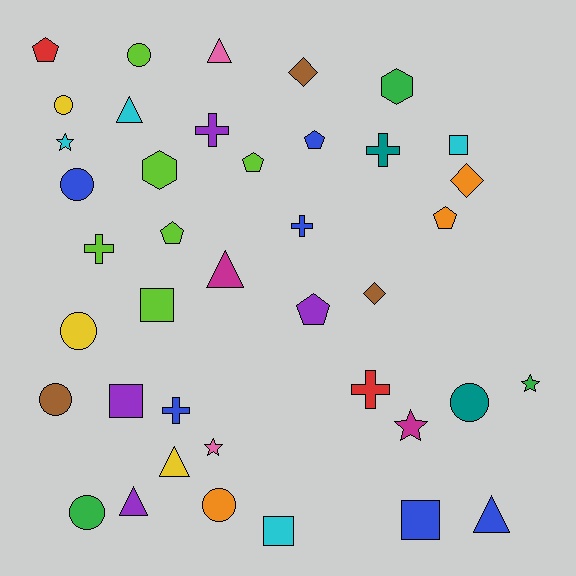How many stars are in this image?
There are 4 stars.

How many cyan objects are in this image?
There are 4 cyan objects.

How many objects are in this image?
There are 40 objects.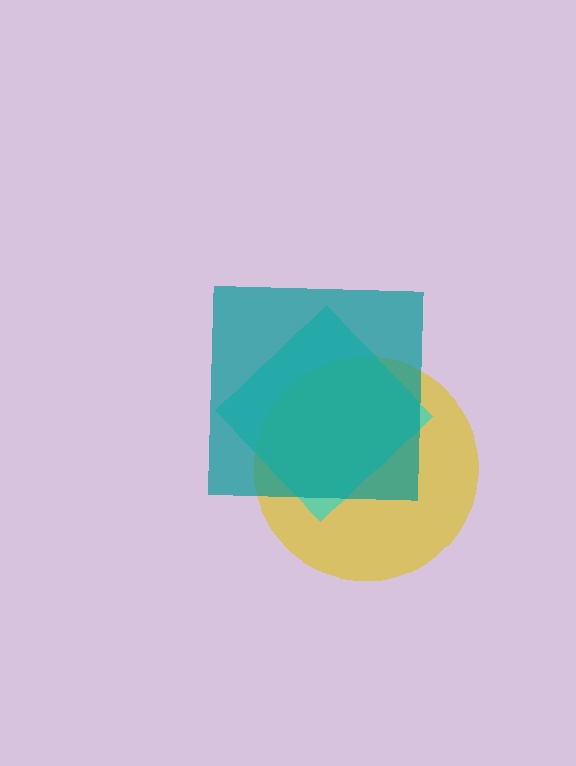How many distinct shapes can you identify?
There are 3 distinct shapes: a yellow circle, a cyan diamond, a teal square.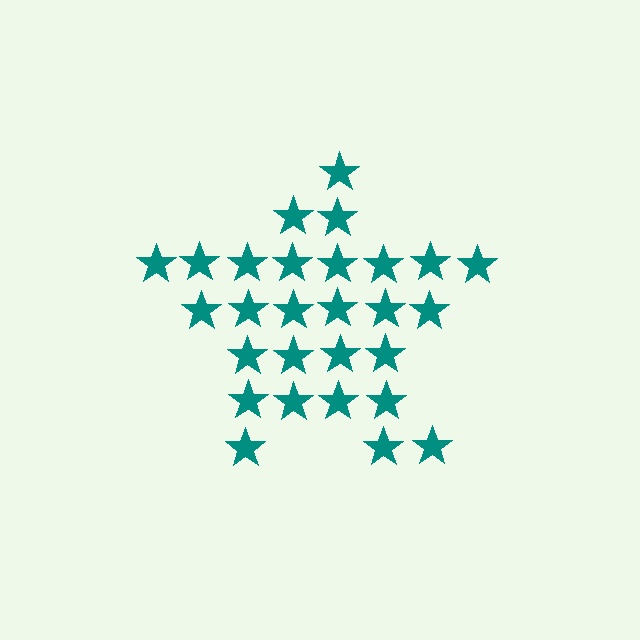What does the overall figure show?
The overall figure shows a star.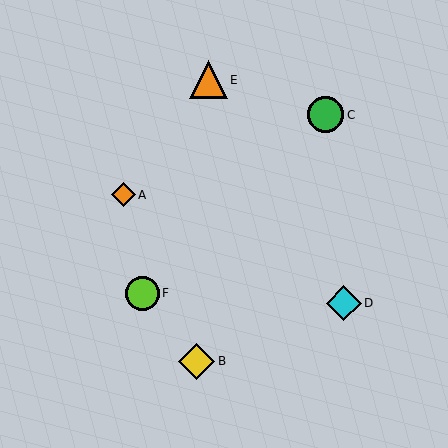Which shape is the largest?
The orange triangle (labeled E) is the largest.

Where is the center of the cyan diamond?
The center of the cyan diamond is at (344, 303).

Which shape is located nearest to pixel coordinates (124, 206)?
The orange diamond (labeled A) at (123, 195) is nearest to that location.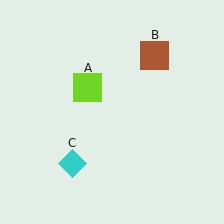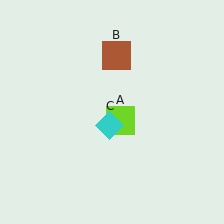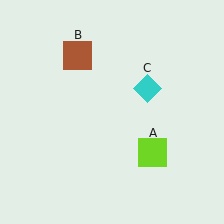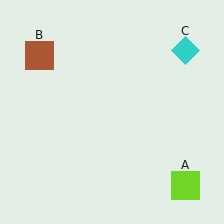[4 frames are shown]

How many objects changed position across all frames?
3 objects changed position: lime square (object A), brown square (object B), cyan diamond (object C).